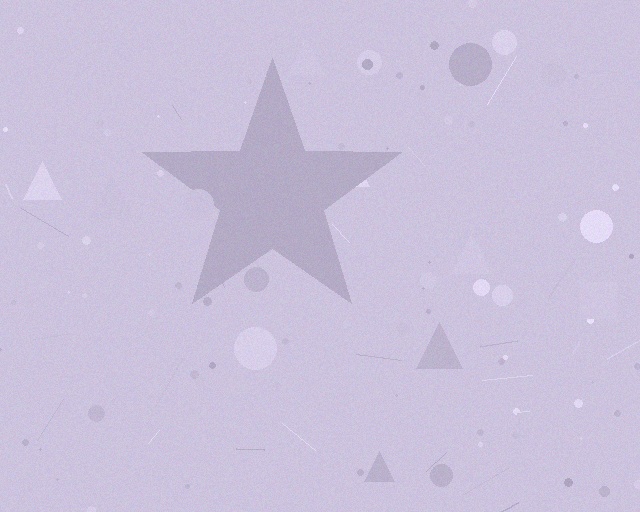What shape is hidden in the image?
A star is hidden in the image.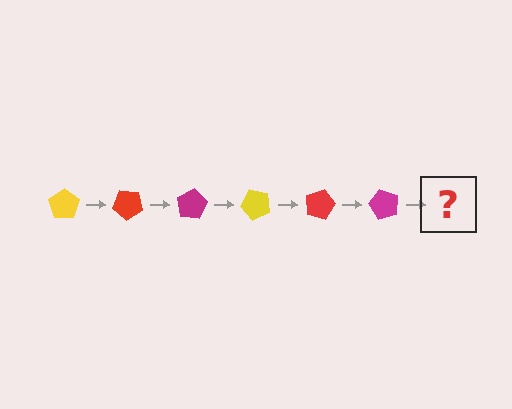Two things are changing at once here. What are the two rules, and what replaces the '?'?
The two rules are that it rotates 40 degrees each step and the color cycles through yellow, red, and magenta. The '?' should be a yellow pentagon, rotated 240 degrees from the start.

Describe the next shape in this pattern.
It should be a yellow pentagon, rotated 240 degrees from the start.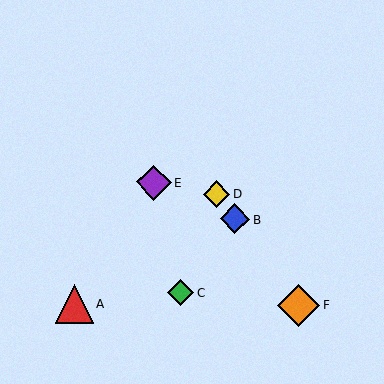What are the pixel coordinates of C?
Object C is at (181, 293).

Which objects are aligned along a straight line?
Objects B, D, F are aligned along a straight line.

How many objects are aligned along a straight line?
3 objects (B, D, F) are aligned along a straight line.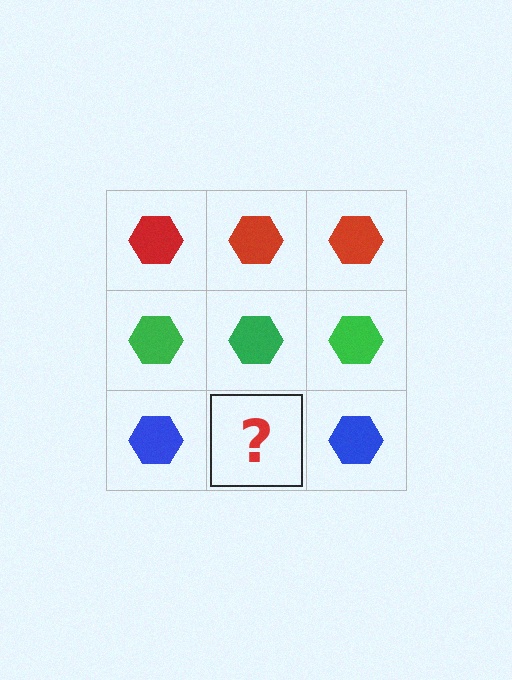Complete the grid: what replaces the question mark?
The question mark should be replaced with a blue hexagon.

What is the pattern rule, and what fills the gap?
The rule is that each row has a consistent color. The gap should be filled with a blue hexagon.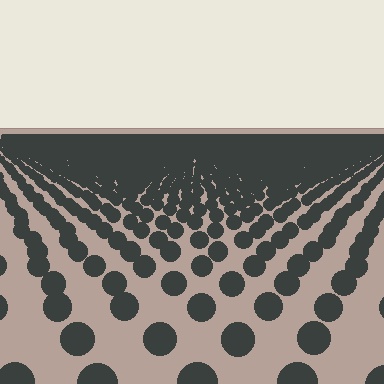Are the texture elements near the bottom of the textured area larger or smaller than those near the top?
Larger. Near the bottom, elements are closer to the viewer and appear at a bigger on-screen size.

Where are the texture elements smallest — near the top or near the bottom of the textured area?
Near the top.